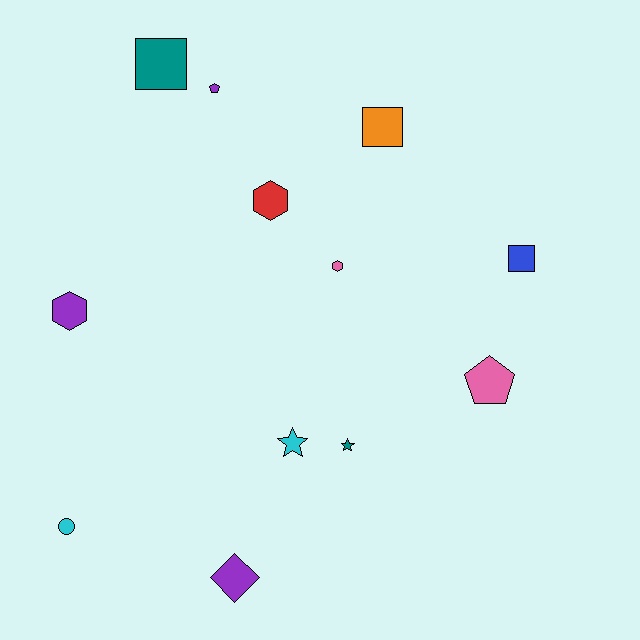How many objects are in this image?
There are 12 objects.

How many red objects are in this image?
There is 1 red object.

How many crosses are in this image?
There are no crosses.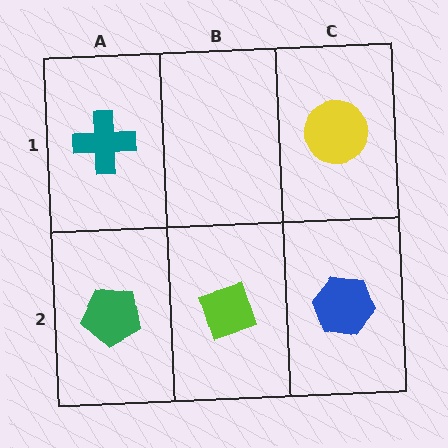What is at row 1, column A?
A teal cross.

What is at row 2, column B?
A lime diamond.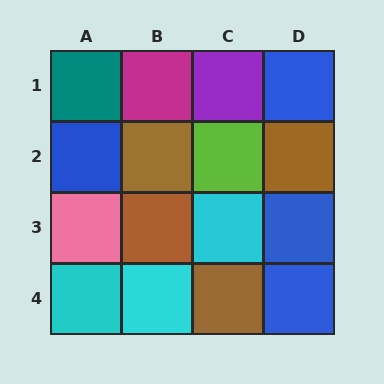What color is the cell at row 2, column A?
Blue.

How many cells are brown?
4 cells are brown.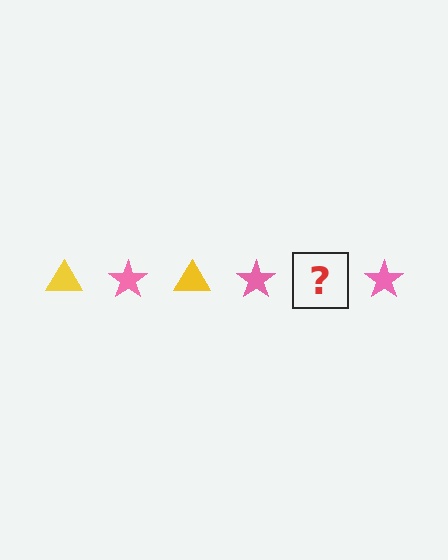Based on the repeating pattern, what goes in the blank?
The blank should be a yellow triangle.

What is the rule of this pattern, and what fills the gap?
The rule is that the pattern alternates between yellow triangle and pink star. The gap should be filled with a yellow triangle.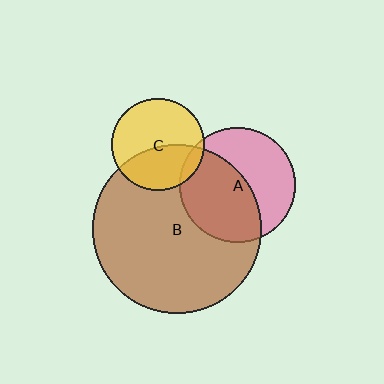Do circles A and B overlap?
Yes.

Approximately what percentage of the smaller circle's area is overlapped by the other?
Approximately 55%.